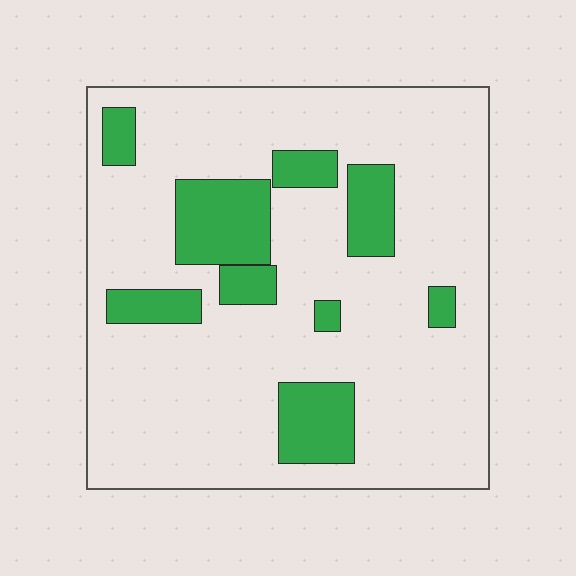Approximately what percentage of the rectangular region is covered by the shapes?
Approximately 20%.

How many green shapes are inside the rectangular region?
9.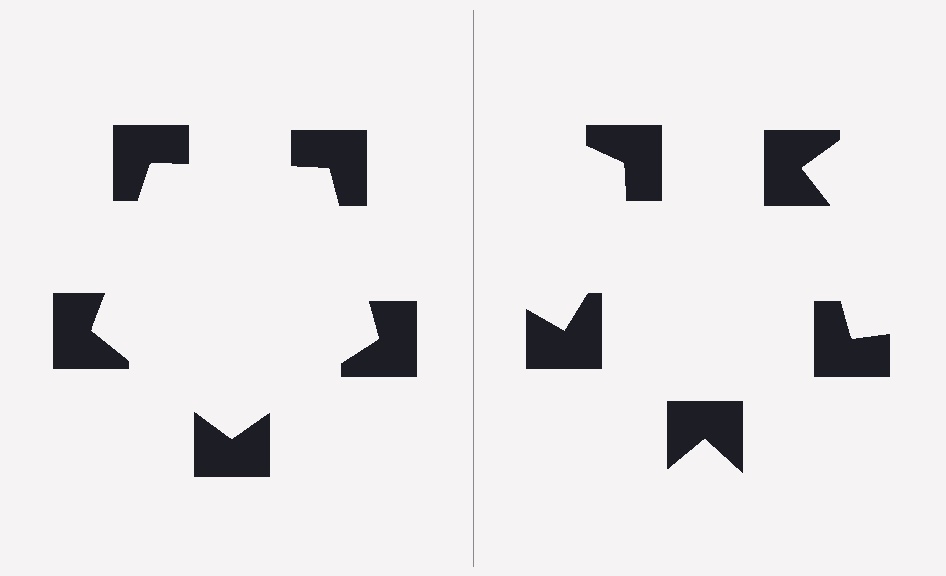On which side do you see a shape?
An illusory pentagon appears on the left side. On the right side the wedge cuts are rotated, so no coherent shape forms.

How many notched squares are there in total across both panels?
10 — 5 on each side.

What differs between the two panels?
The notched squares are positioned identically on both sides; only the wedge orientations differ. On the left they align to a pentagon; on the right they are misaligned.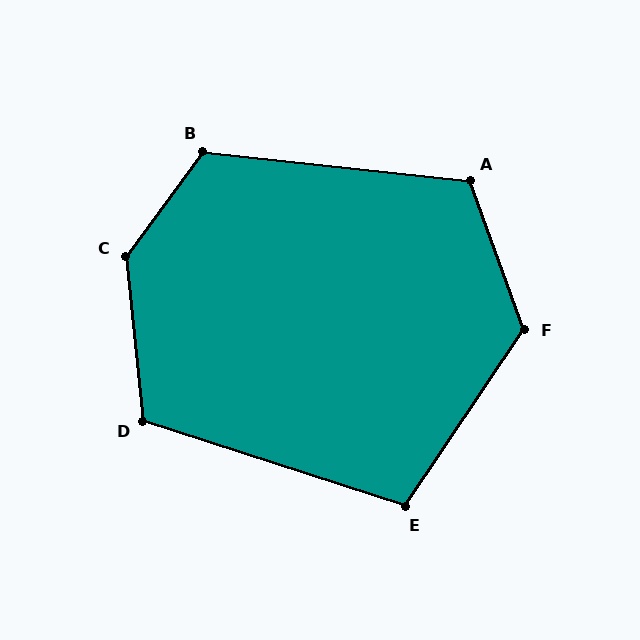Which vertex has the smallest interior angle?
E, at approximately 106 degrees.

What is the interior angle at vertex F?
Approximately 126 degrees (obtuse).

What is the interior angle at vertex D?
Approximately 114 degrees (obtuse).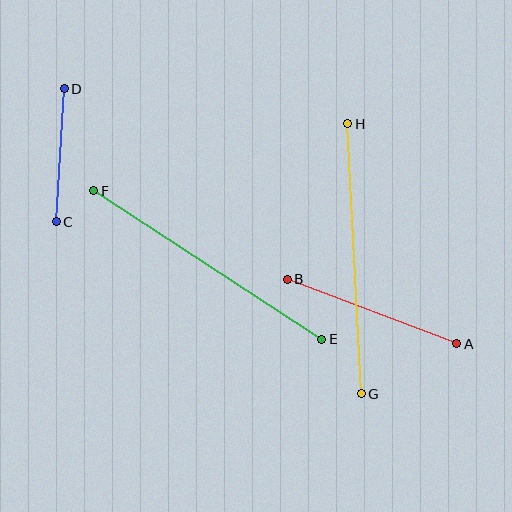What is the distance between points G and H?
The distance is approximately 270 pixels.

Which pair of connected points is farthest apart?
Points E and F are farthest apart.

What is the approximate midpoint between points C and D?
The midpoint is at approximately (60, 155) pixels.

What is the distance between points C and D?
The distance is approximately 133 pixels.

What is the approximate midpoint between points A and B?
The midpoint is at approximately (372, 312) pixels.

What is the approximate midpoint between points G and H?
The midpoint is at approximately (354, 259) pixels.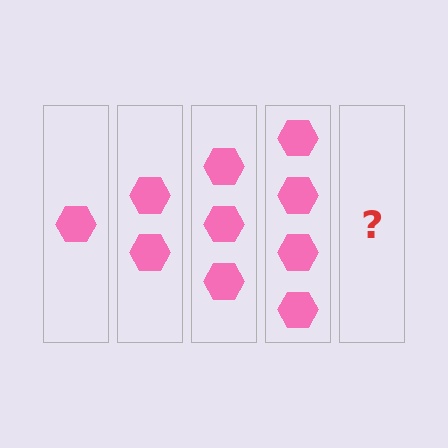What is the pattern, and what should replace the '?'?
The pattern is that each step adds one more hexagon. The '?' should be 5 hexagons.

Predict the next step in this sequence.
The next step is 5 hexagons.